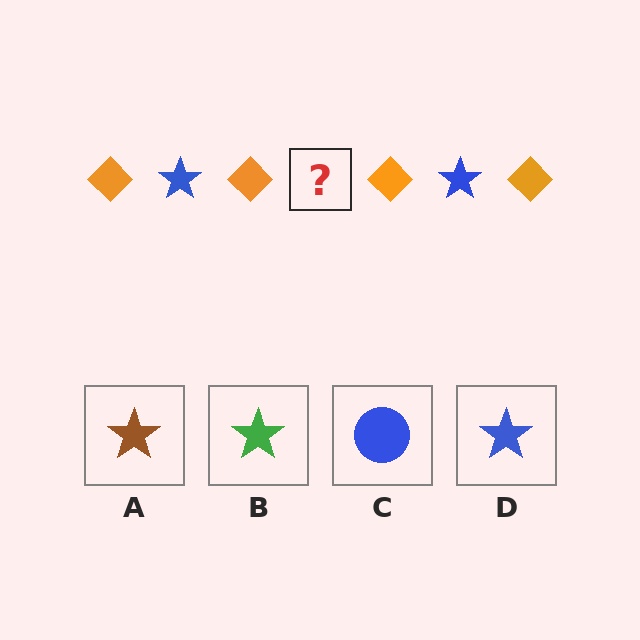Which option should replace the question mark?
Option D.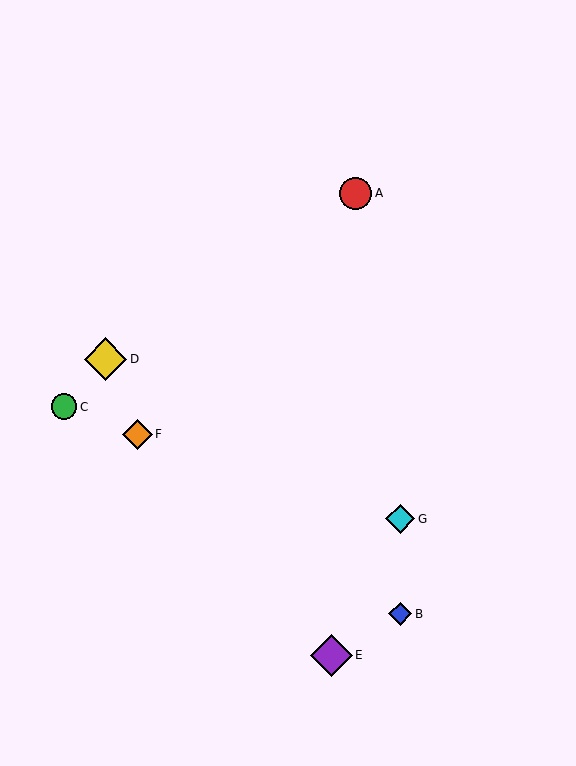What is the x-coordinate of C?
Object C is at x≈64.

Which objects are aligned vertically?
Objects B, G are aligned vertically.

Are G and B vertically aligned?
Yes, both are at x≈400.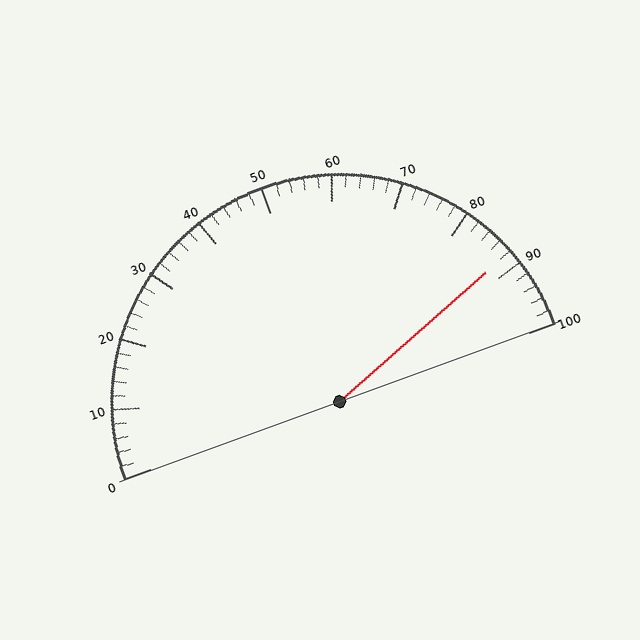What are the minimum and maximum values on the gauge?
The gauge ranges from 0 to 100.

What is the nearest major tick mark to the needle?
The nearest major tick mark is 90.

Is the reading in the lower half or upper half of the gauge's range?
The reading is in the upper half of the range (0 to 100).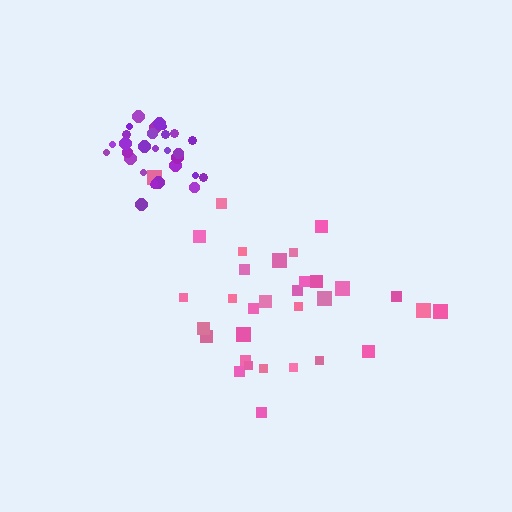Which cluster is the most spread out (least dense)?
Pink.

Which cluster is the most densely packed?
Purple.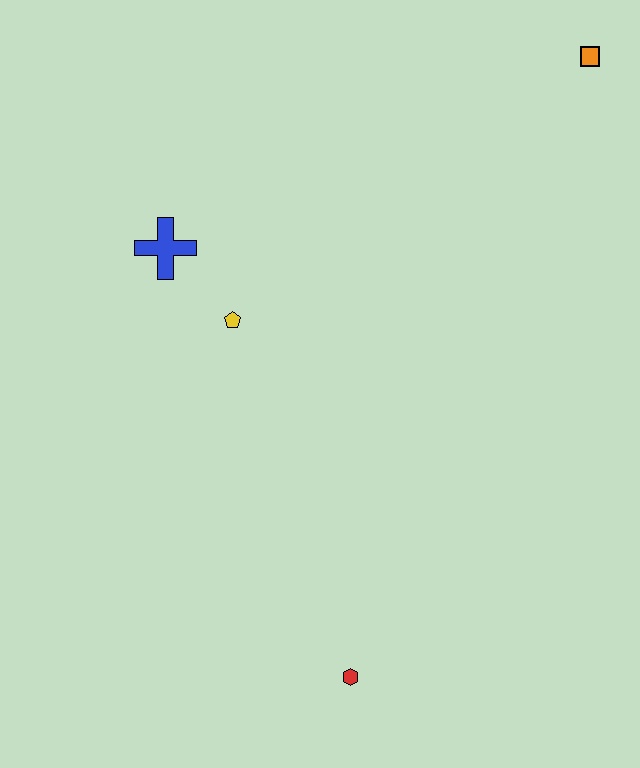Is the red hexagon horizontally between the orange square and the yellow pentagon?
Yes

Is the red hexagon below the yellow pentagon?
Yes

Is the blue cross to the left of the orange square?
Yes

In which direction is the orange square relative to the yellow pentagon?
The orange square is to the right of the yellow pentagon.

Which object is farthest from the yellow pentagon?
The orange square is farthest from the yellow pentagon.